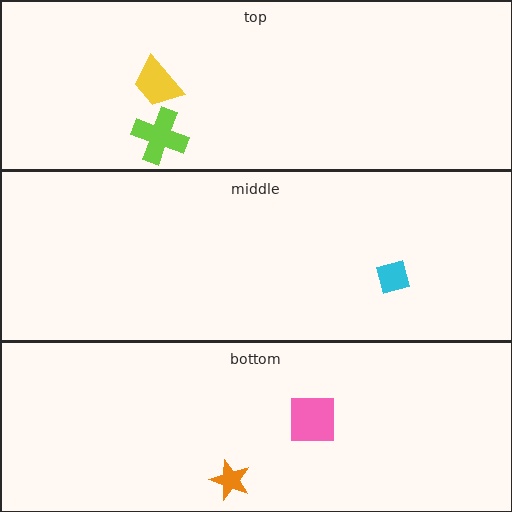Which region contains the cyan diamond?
The middle region.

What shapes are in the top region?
The yellow trapezoid, the lime cross.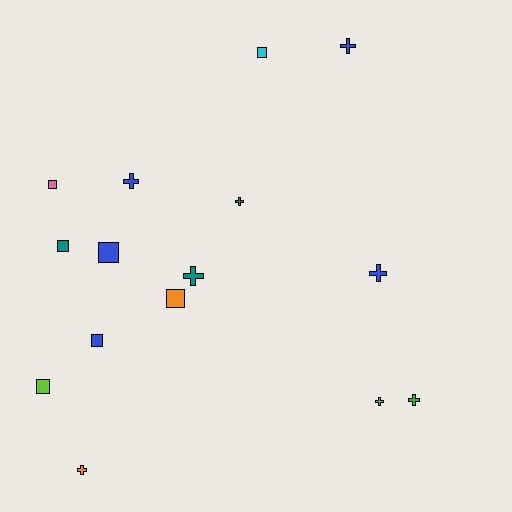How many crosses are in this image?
There are 8 crosses.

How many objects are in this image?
There are 15 objects.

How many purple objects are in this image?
There are no purple objects.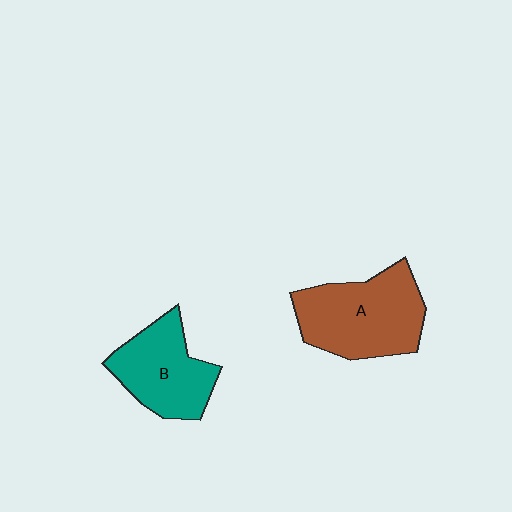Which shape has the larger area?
Shape A (brown).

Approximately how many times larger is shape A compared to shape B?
Approximately 1.3 times.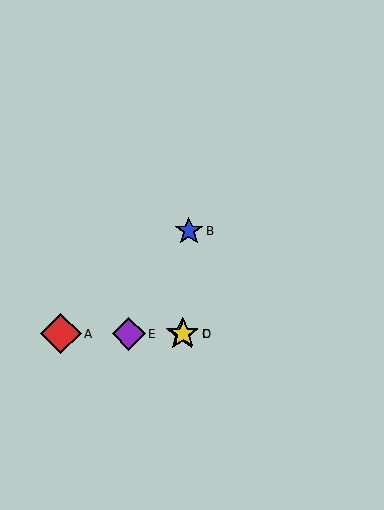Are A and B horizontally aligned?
No, A is at y≈334 and B is at y≈231.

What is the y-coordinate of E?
Object E is at y≈334.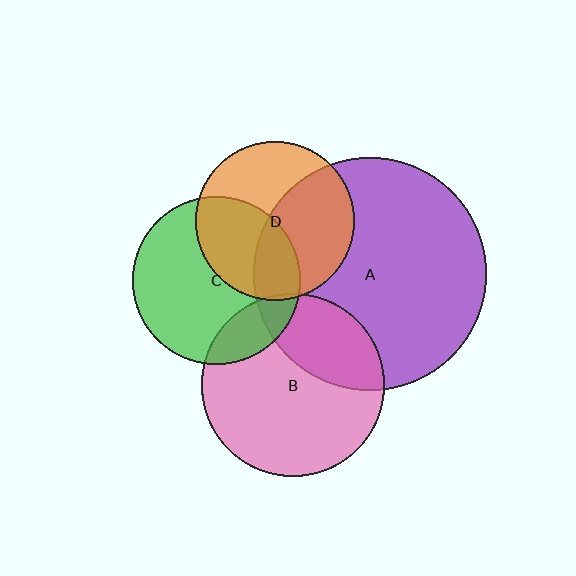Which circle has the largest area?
Circle A (purple).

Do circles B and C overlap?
Yes.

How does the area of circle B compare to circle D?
Approximately 1.3 times.